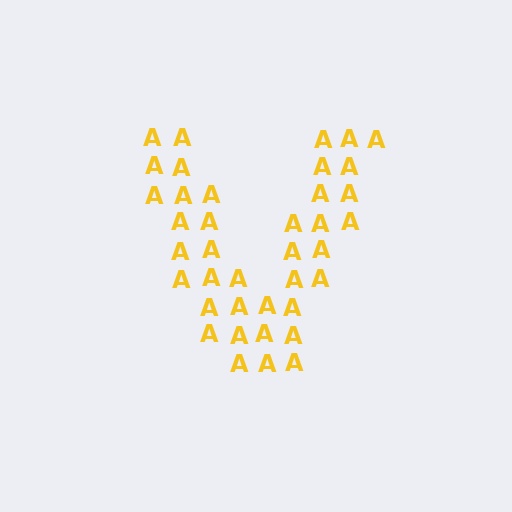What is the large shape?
The large shape is the letter V.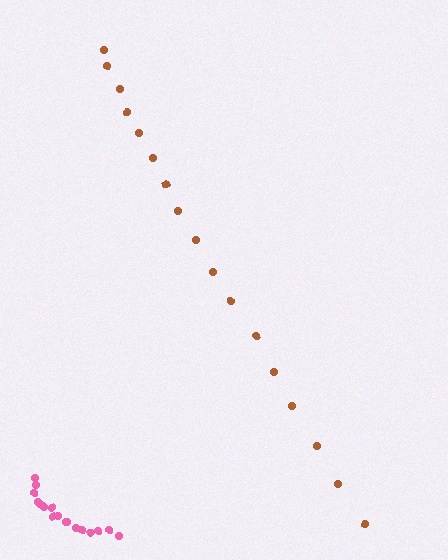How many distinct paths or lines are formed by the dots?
There are 2 distinct paths.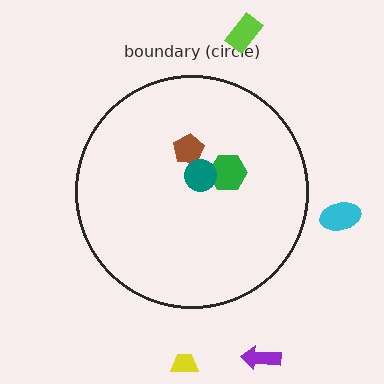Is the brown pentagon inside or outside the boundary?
Inside.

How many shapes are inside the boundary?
3 inside, 4 outside.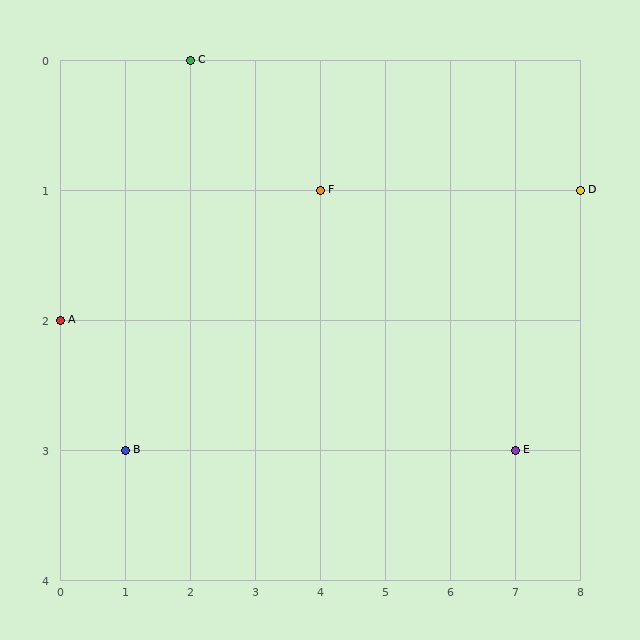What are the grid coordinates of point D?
Point D is at grid coordinates (8, 1).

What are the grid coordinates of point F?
Point F is at grid coordinates (4, 1).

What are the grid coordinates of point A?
Point A is at grid coordinates (0, 2).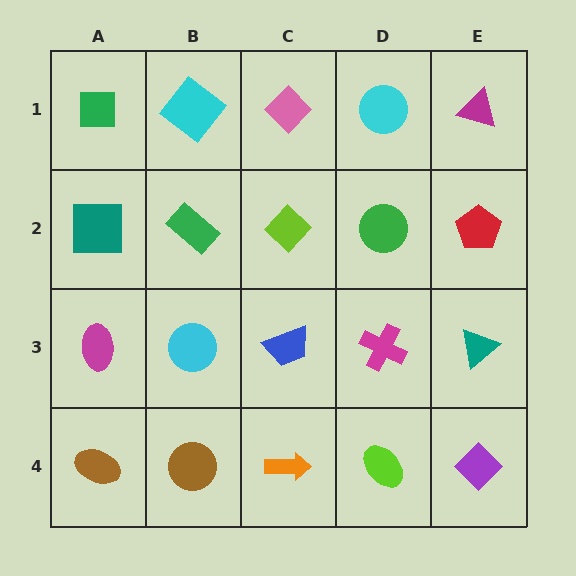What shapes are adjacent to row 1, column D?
A green circle (row 2, column D), a pink diamond (row 1, column C), a magenta triangle (row 1, column E).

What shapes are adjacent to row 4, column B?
A cyan circle (row 3, column B), a brown ellipse (row 4, column A), an orange arrow (row 4, column C).